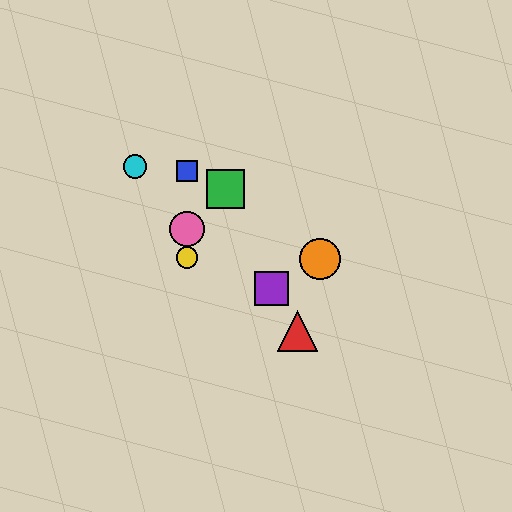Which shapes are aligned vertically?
The blue square, the yellow circle, the pink circle are aligned vertically.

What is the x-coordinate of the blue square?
The blue square is at x≈187.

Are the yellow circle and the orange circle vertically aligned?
No, the yellow circle is at x≈187 and the orange circle is at x≈320.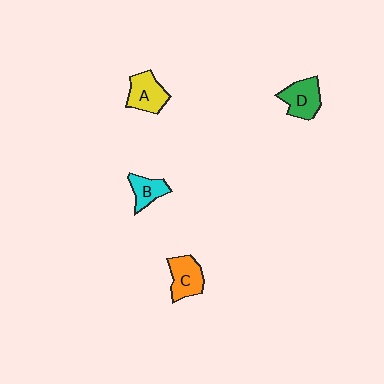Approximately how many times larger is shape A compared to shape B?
Approximately 1.4 times.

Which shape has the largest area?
Shape D (green).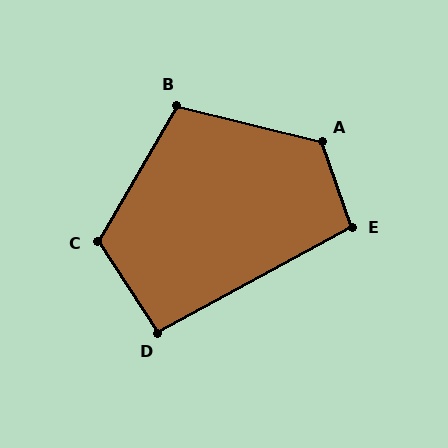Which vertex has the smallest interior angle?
D, at approximately 95 degrees.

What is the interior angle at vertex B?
Approximately 106 degrees (obtuse).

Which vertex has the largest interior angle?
A, at approximately 123 degrees.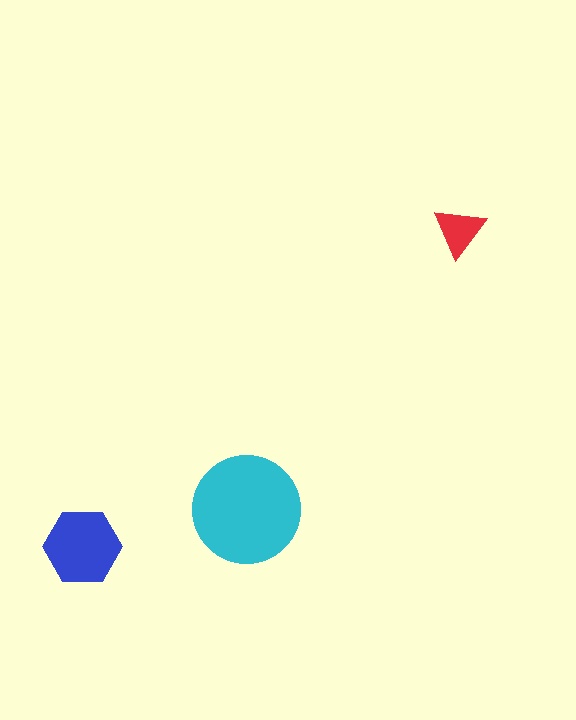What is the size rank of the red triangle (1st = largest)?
3rd.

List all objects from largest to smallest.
The cyan circle, the blue hexagon, the red triangle.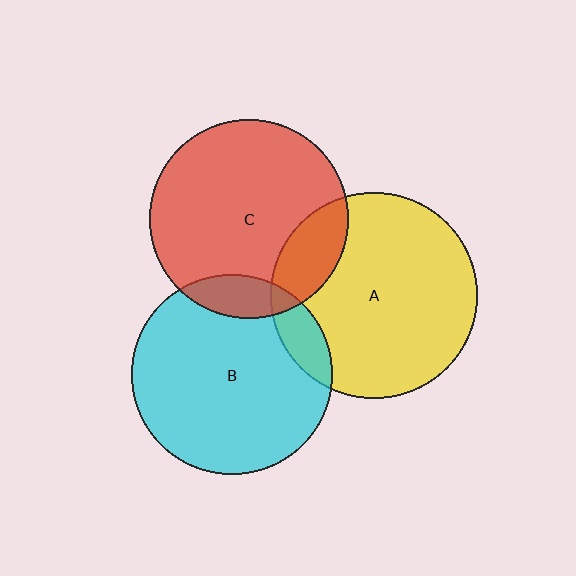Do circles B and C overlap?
Yes.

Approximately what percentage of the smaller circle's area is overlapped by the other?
Approximately 10%.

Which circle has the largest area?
Circle A (yellow).